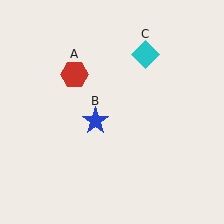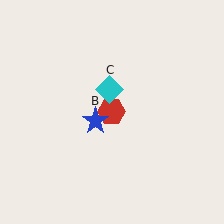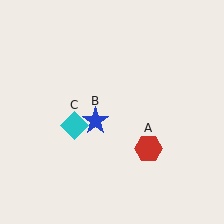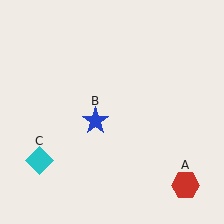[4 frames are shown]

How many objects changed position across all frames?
2 objects changed position: red hexagon (object A), cyan diamond (object C).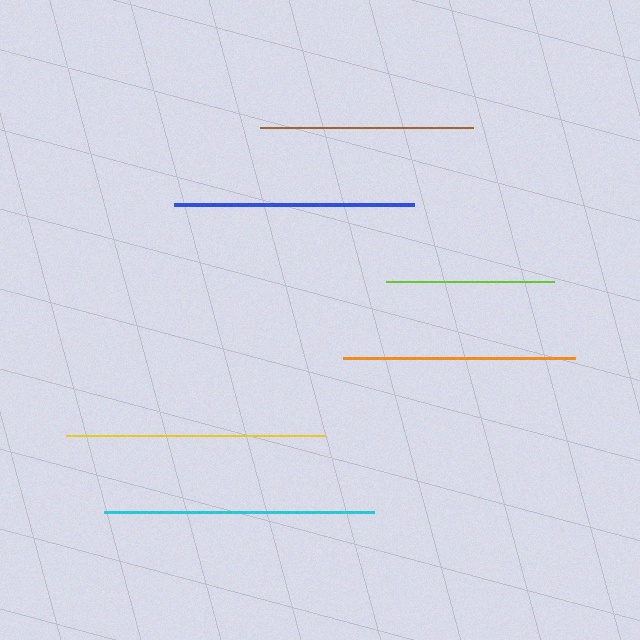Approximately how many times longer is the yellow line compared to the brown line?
The yellow line is approximately 1.2 times the length of the brown line.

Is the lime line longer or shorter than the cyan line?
The cyan line is longer than the lime line.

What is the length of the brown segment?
The brown segment is approximately 214 pixels long.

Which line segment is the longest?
The cyan line is the longest at approximately 270 pixels.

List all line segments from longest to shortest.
From longest to shortest: cyan, yellow, blue, orange, brown, lime.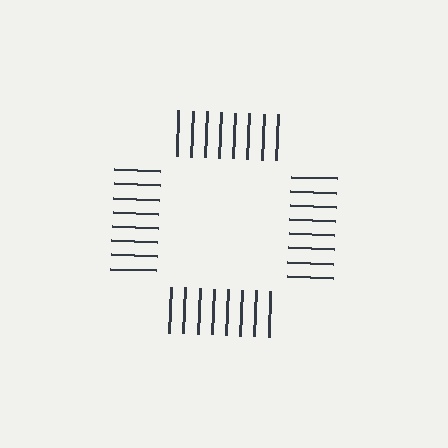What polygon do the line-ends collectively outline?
An illusory square — the line segments terminate on its edges but no continuous stroke is drawn.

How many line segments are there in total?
32 — 8 along each of the 4 edges.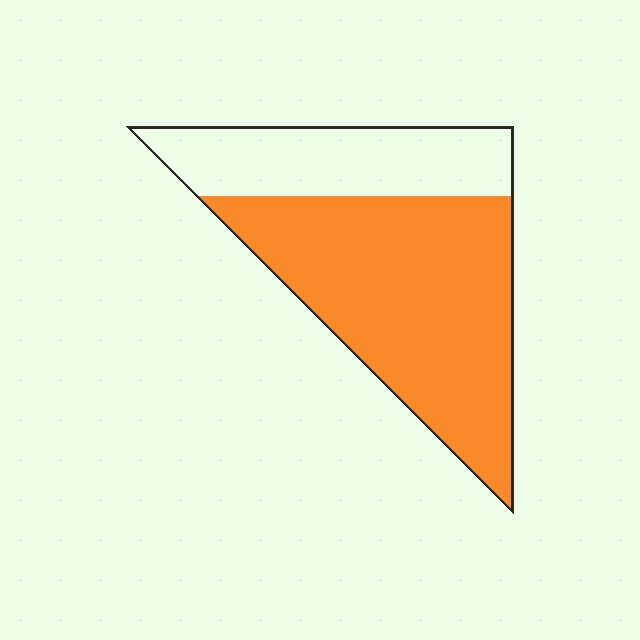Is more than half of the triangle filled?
Yes.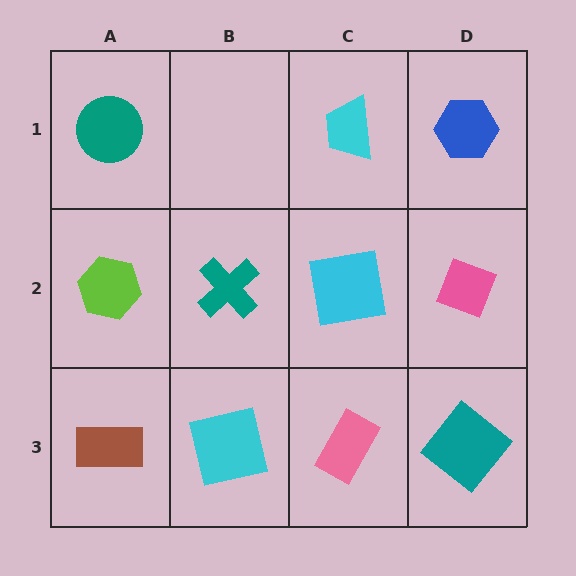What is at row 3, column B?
A cyan square.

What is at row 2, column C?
A cyan square.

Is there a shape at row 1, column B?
No, that cell is empty.